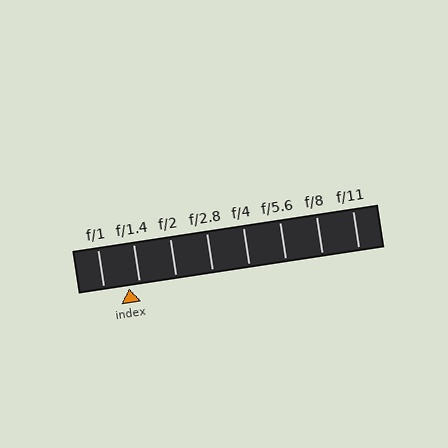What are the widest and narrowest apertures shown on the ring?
The widest aperture shown is f/1 and the narrowest is f/11.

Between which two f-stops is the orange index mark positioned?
The index mark is between f/1 and f/1.4.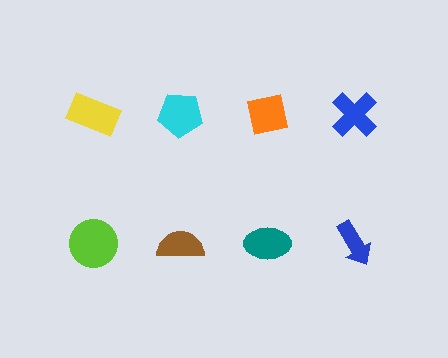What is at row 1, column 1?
A yellow rectangle.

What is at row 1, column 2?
A cyan pentagon.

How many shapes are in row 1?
4 shapes.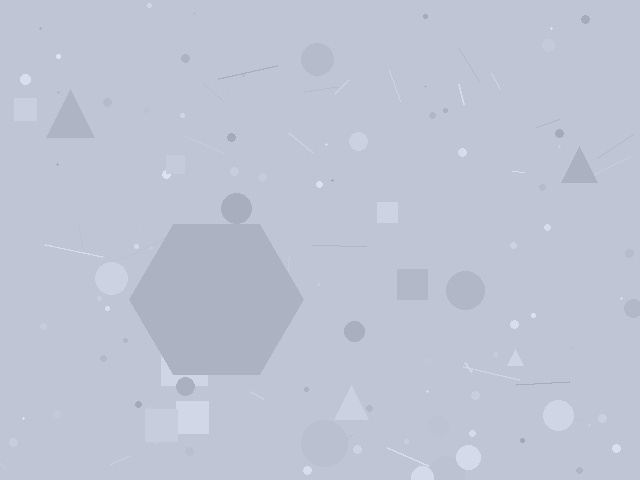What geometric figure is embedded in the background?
A hexagon is embedded in the background.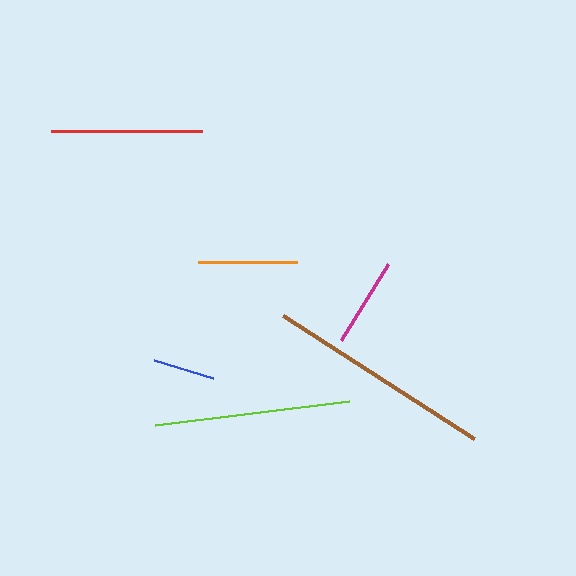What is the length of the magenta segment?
The magenta segment is approximately 89 pixels long.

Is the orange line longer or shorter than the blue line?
The orange line is longer than the blue line.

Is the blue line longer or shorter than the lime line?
The lime line is longer than the blue line.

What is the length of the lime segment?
The lime segment is approximately 196 pixels long.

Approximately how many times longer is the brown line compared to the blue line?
The brown line is approximately 3.7 times the length of the blue line.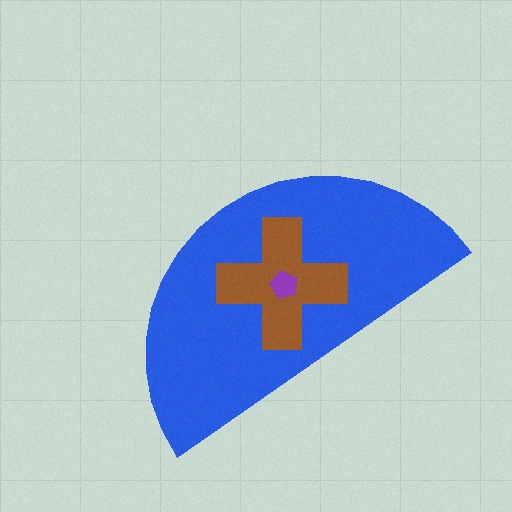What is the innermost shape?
The purple pentagon.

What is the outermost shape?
The blue semicircle.